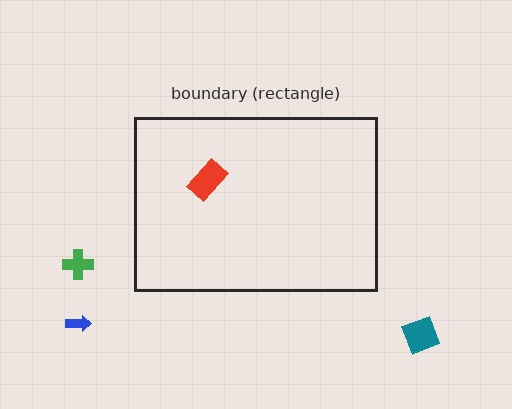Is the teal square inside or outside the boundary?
Outside.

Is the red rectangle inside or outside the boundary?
Inside.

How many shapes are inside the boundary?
1 inside, 3 outside.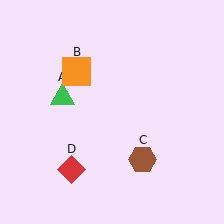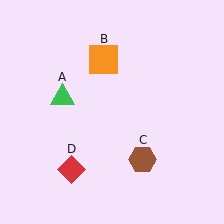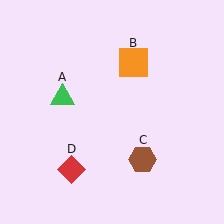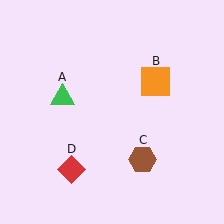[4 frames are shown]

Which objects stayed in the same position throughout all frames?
Green triangle (object A) and brown hexagon (object C) and red diamond (object D) remained stationary.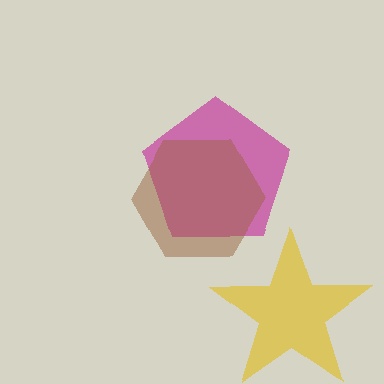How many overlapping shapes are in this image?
There are 3 overlapping shapes in the image.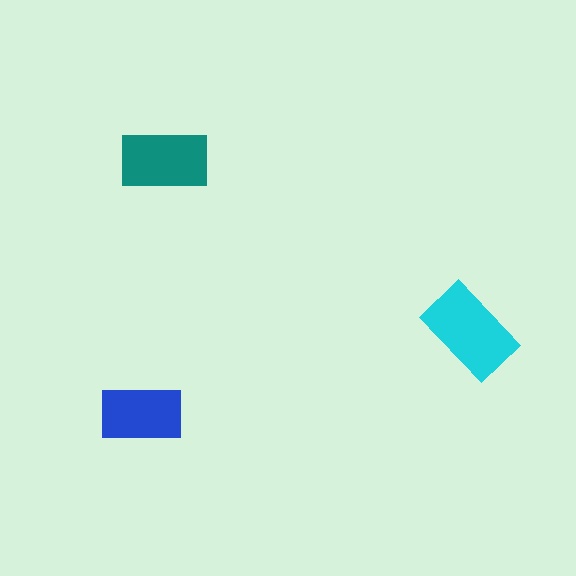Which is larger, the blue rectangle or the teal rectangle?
The teal one.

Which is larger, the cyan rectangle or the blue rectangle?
The cyan one.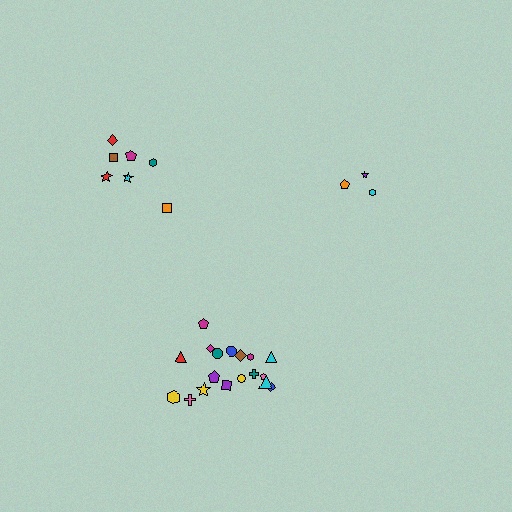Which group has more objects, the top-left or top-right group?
The top-left group.